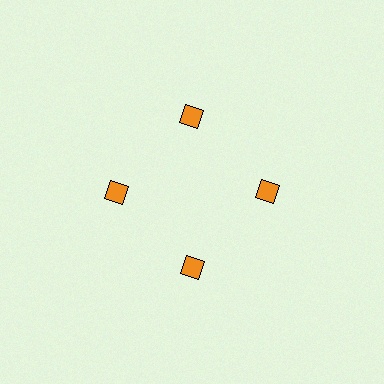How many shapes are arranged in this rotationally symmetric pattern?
There are 4 shapes, arranged in 4 groups of 1.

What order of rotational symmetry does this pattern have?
This pattern has 4-fold rotational symmetry.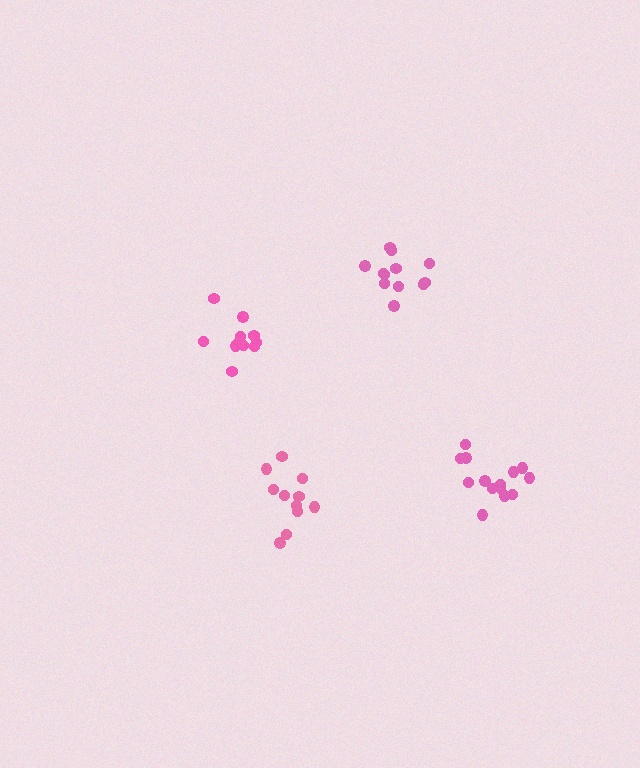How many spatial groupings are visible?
There are 4 spatial groupings.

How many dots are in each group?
Group 1: 11 dots, Group 2: 11 dots, Group 3: 12 dots, Group 4: 14 dots (48 total).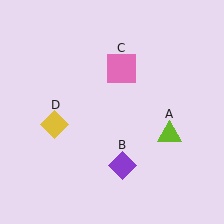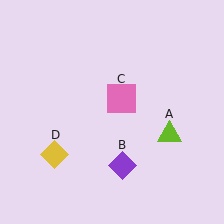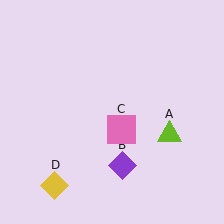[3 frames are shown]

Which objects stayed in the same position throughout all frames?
Lime triangle (object A) and purple diamond (object B) remained stationary.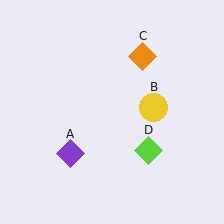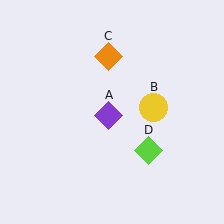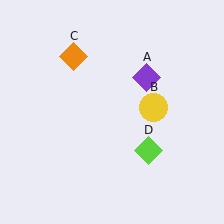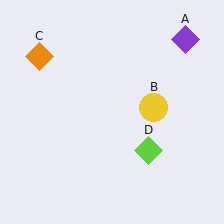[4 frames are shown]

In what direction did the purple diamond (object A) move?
The purple diamond (object A) moved up and to the right.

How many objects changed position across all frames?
2 objects changed position: purple diamond (object A), orange diamond (object C).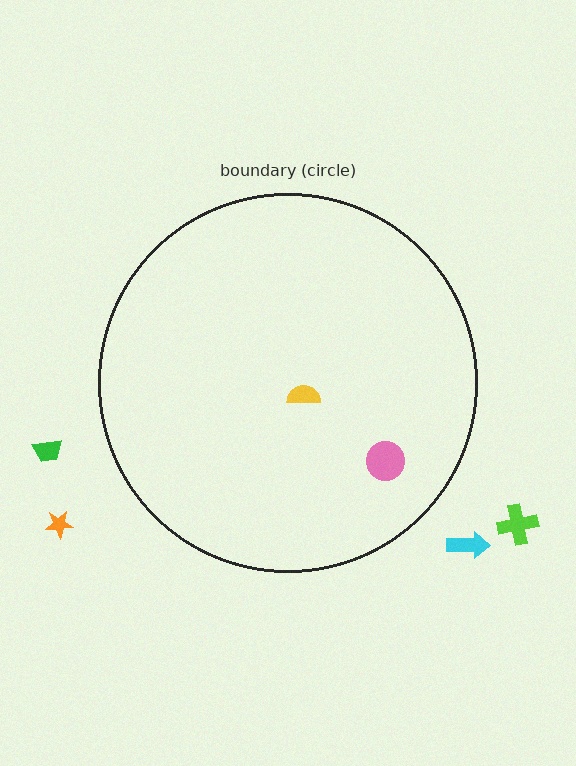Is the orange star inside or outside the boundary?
Outside.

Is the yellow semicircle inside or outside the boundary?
Inside.